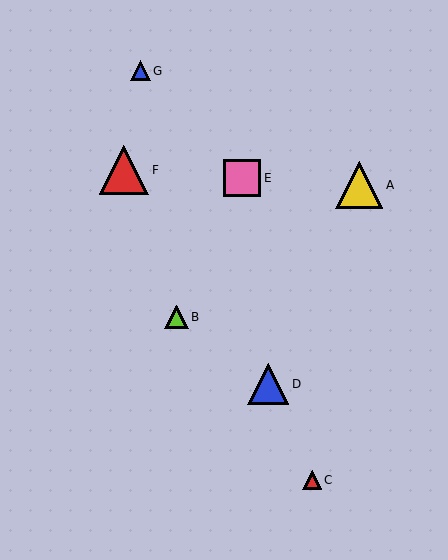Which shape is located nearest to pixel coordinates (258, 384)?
The blue triangle (labeled D) at (268, 384) is nearest to that location.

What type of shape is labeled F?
Shape F is a red triangle.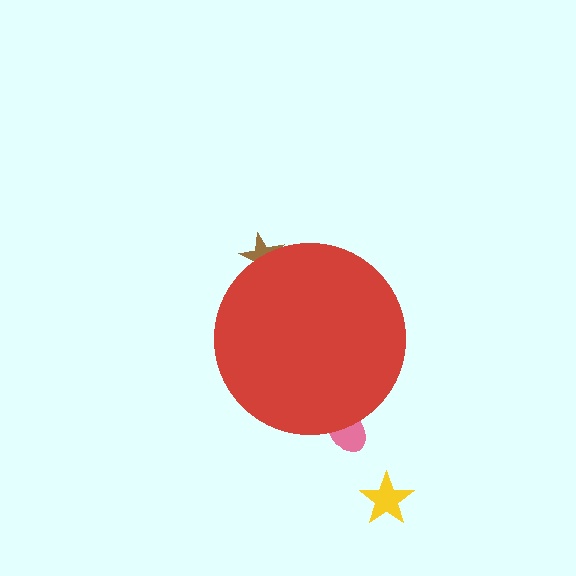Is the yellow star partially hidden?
No, the yellow star is fully visible.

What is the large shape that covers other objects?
A red circle.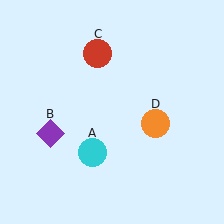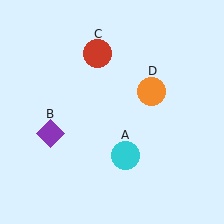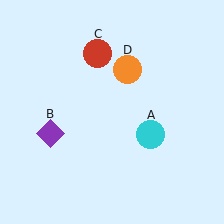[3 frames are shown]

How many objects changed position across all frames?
2 objects changed position: cyan circle (object A), orange circle (object D).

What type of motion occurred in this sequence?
The cyan circle (object A), orange circle (object D) rotated counterclockwise around the center of the scene.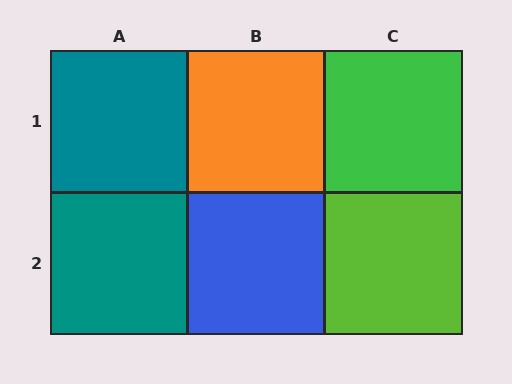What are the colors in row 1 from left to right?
Teal, orange, green.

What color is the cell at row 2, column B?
Blue.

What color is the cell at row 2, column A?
Teal.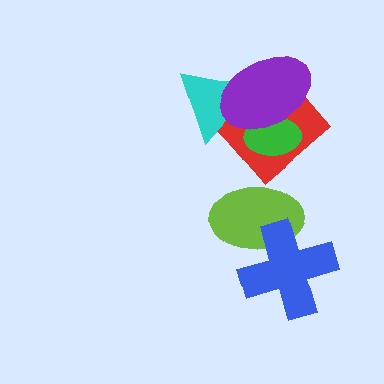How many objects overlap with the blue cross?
1 object overlaps with the blue cross.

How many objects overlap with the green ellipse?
2 objects overlap with the green ellipse.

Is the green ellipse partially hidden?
Yes, it is partially covered by another shape.